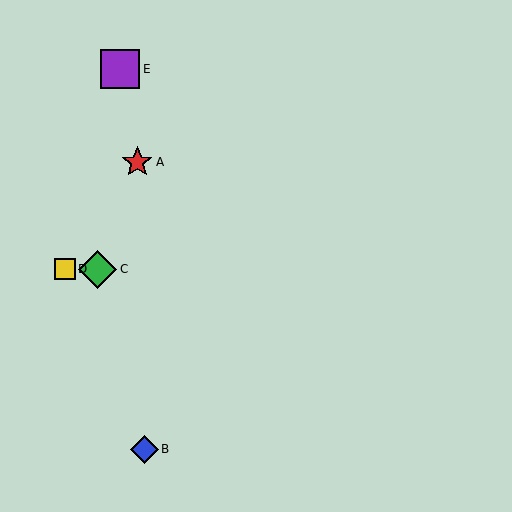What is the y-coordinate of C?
Object C is at y≈269.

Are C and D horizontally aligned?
Yes, both are at y≈269.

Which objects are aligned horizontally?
Objects C, D are aligned horizontally.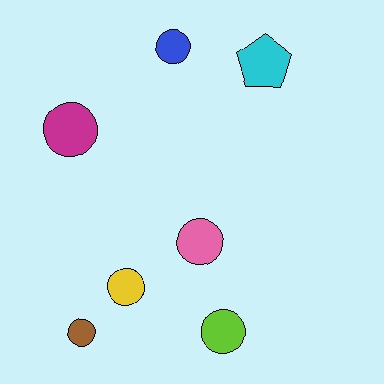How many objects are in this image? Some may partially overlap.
There are 7 objects.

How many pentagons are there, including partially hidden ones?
There is 1 pentagon.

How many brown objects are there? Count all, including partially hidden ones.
There is 1 brown object.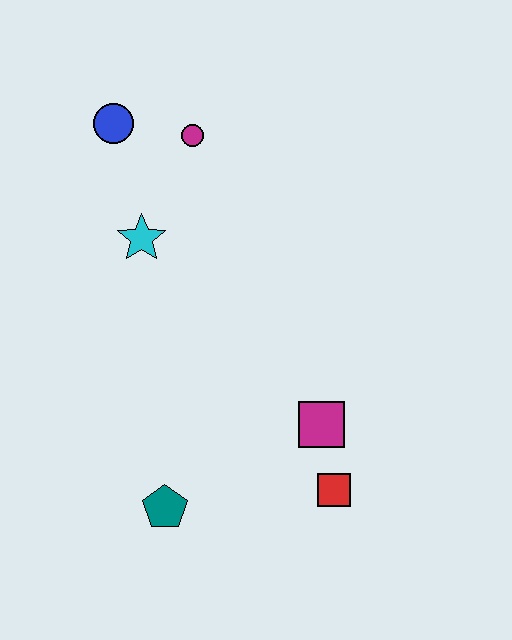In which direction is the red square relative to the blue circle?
The red square is below the blue circle.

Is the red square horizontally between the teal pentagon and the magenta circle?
No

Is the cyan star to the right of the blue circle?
Yes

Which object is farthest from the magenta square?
The blue circle is farthest from the magenta square.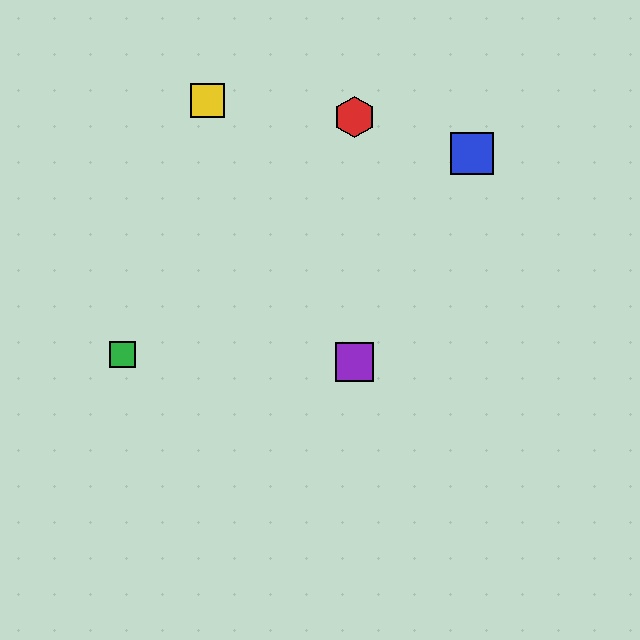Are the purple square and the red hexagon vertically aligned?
Yes, both are at x≈354.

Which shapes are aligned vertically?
The red hexagon, the purple square are aligned vertically.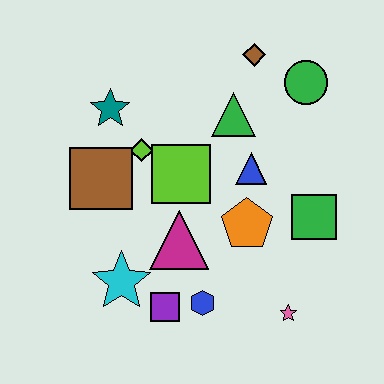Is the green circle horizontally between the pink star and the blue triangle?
No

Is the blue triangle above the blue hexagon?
Yes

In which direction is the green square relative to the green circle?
The green square is below the green circle.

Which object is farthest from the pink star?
The teal star is farthest from the pink star.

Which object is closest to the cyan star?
The purple square is closest to the cyan star.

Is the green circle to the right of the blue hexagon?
Yes